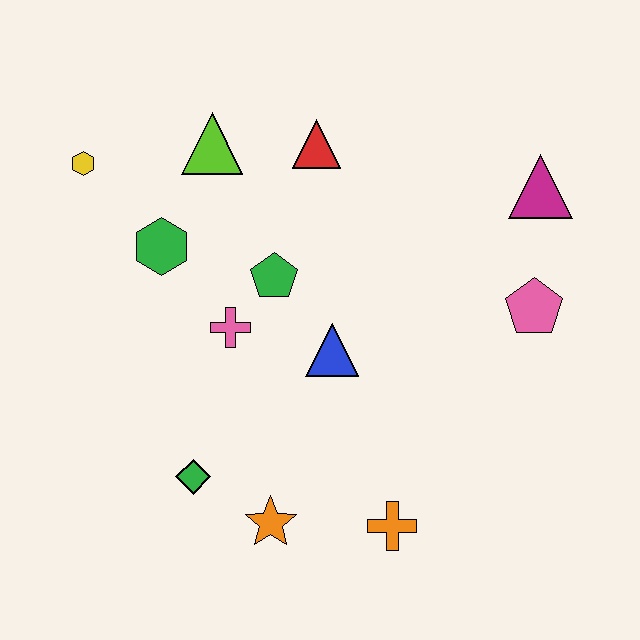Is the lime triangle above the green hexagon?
Yes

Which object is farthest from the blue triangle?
The yellow hexagon is farthest from the blue triangle.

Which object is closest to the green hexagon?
The pink cross is closest to the green hexagon.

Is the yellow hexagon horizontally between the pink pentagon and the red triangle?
No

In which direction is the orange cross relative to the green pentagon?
The orange cross is below the green pentagon.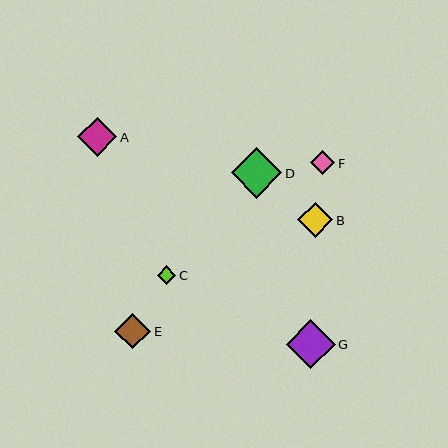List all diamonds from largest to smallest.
From largest to smallest: D, G, A, E, B, F, C.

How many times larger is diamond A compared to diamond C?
Diamond A is approximately 2.1 times the size of diamond C.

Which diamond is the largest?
Diamond D is the largest with a size of approximately 50 pixels.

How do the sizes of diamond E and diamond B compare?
Diamond E and diamond B are approximately the same size.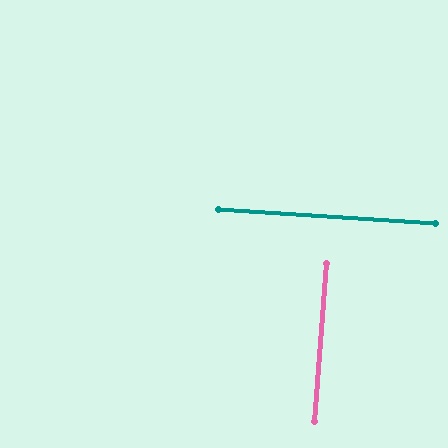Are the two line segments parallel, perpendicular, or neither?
Perpendicular — they meet at approximately 90°.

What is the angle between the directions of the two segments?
Approximately 90 degrees.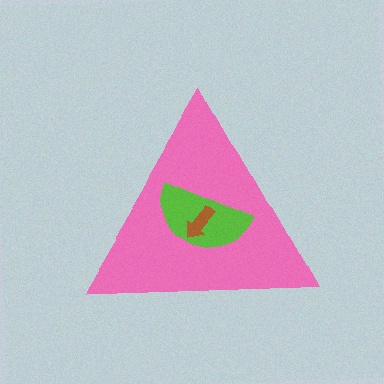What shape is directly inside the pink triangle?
The lime semicircle.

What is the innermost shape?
The brown arrow.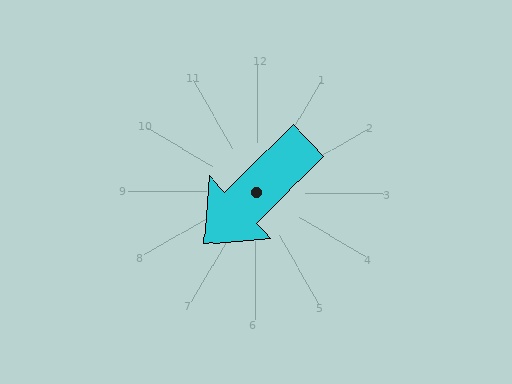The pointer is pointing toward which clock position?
Roughly 7 o'clock.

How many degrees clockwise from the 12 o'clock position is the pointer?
Approximately 225 degrees.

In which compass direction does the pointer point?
Southwest.